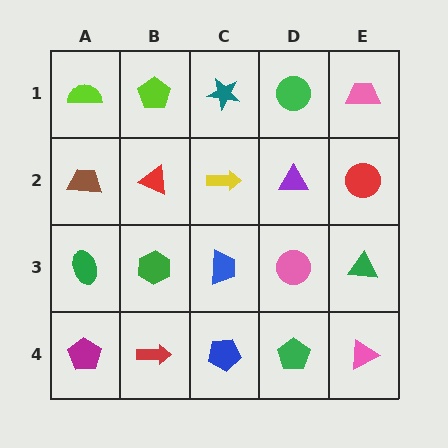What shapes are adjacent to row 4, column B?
A green hexagon (row 3, column B), a magenta pentagon (row 4, column A), a blue pentagon (row 4, column C).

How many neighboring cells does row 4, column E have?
2.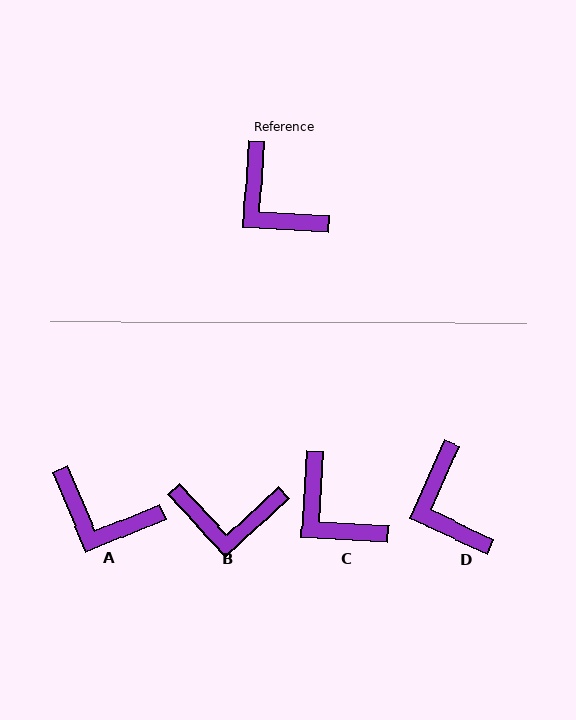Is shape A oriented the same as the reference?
No, it is off by about 26 degrees.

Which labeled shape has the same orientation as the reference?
C.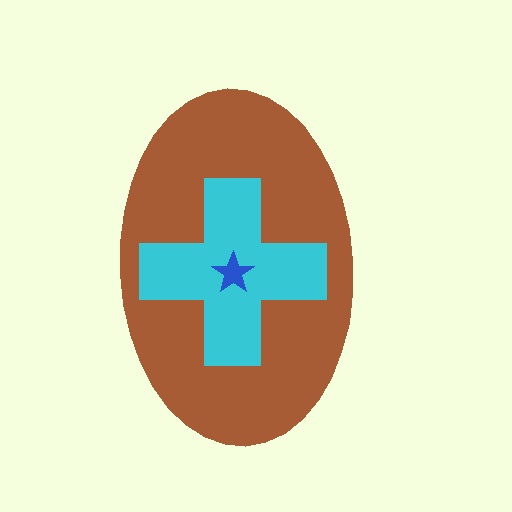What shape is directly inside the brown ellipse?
The cyan cross.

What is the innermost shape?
The blue star.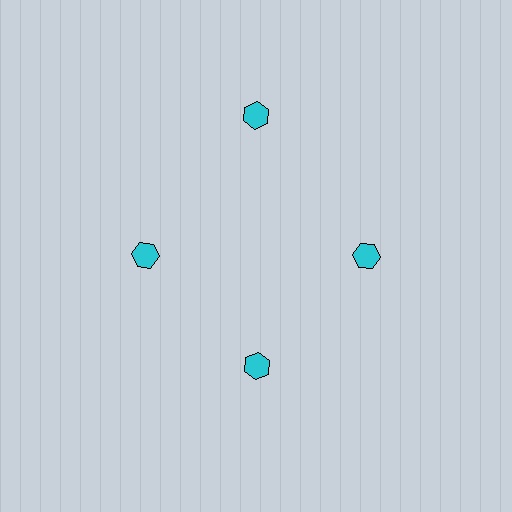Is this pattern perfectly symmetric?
No. The 4 cyan hexagons are arranged in a ring, but one element near the 12 o'clock position is pushed outward from the center, breaking the 4-fold rotational symmetry.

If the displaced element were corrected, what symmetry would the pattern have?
It would have 4-fold rotational symmetry — the pattern would map onto itself every 90 degrees.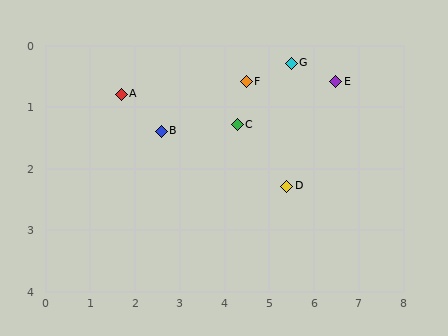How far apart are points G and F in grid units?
Points G and F are about 1.0 grid units apart.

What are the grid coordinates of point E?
Point E is at approximately (6.5, 0.6).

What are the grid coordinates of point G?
Point G is at approximately (5.5, 0.3).